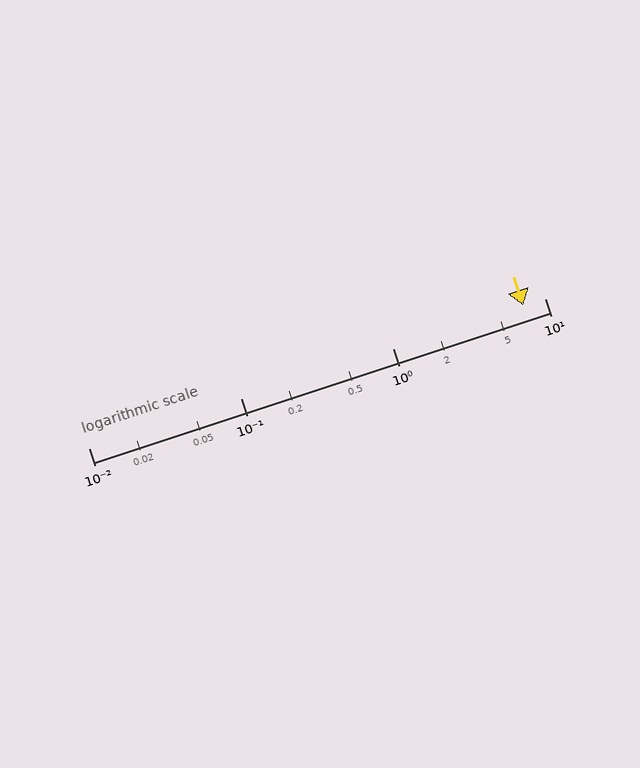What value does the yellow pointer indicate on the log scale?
The pointer indicates approximately 7.2.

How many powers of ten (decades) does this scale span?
The scale spans 3 decades, from 0.01 to 10.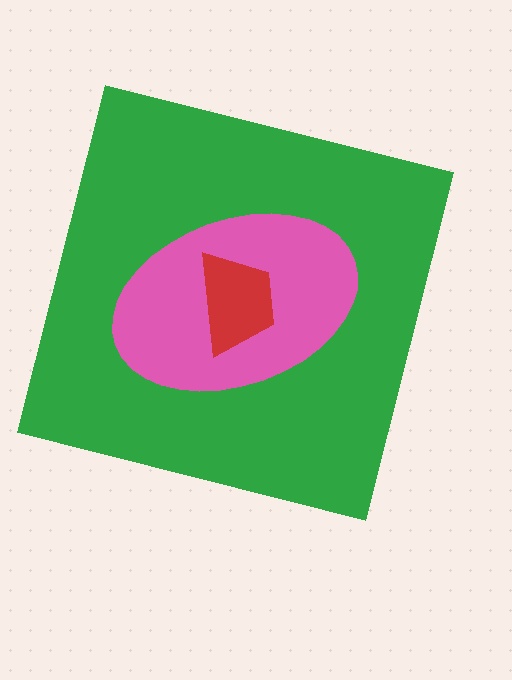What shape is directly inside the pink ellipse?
The red trapezoid.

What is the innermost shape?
The red trapezoid.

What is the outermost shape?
The green square.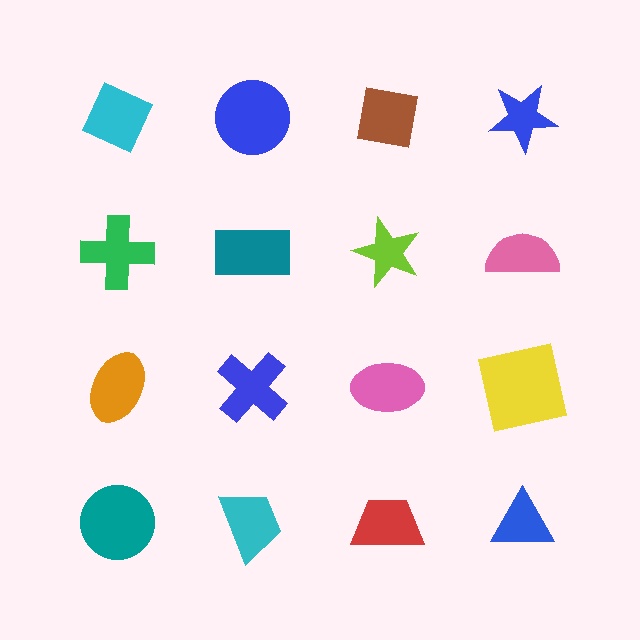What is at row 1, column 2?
A blue circle.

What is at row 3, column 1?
An orange ellipse.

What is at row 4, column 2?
A cyan trapezoid.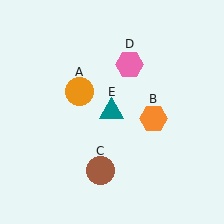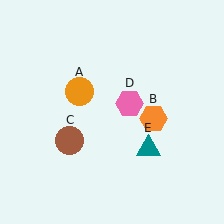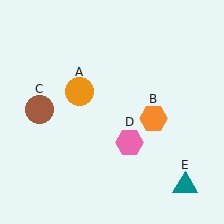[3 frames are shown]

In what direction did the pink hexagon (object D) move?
The pink hexagon (object D) moved down.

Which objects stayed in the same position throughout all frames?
Orange circle (object A) and orange hexagon (object B) remained stationary.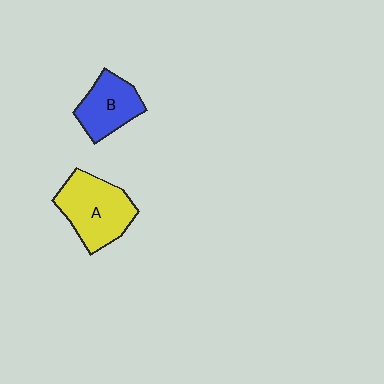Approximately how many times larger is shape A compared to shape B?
Approximately 1.4 times.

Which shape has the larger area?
Shape A (yellow).